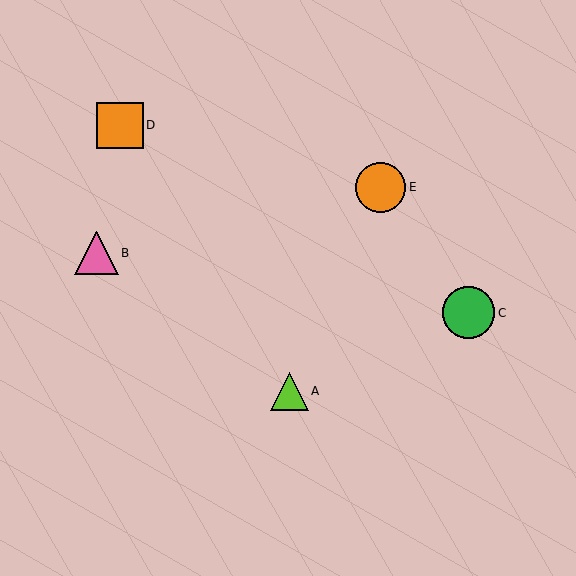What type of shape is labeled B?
Shape B is a pink triangle.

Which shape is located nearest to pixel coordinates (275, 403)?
The lime triangle (labeled A) at (290, 391) is nearest to that location.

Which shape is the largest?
The green circle (labeled C) is the largest.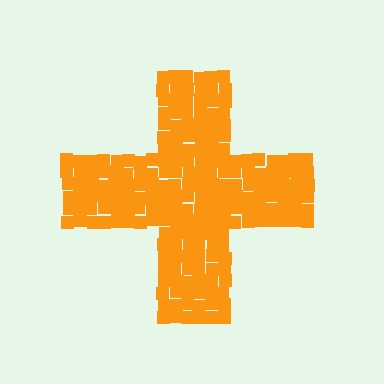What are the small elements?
The small elements are squares.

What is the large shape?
The large shape is a cross.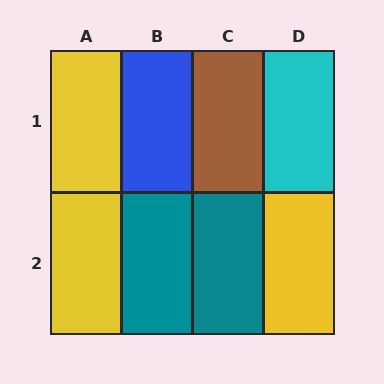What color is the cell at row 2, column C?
Teal.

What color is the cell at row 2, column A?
Yellow.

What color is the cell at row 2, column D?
Yellow.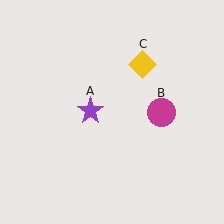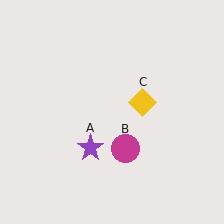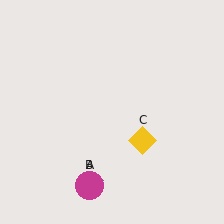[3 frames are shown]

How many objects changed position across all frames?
3 objects changed position: purple star (object A), magenta circle (object B), yellow diamond (object C).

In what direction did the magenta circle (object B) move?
The magenta circle (object B) moved down and to the left.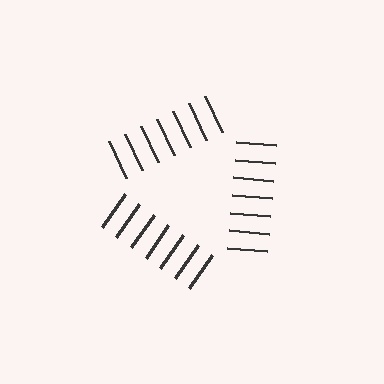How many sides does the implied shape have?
3 sides — the line-ends trace a triangle.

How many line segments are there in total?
21 — 7 along each of the 3 edges.